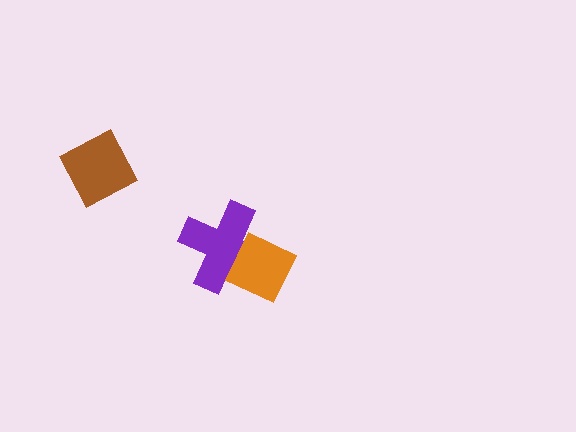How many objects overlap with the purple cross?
1 object overlaps with the purple cross.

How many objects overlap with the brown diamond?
0 objects overlap with the brown diamond.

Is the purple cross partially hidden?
Yes, it is partially covered by another shape.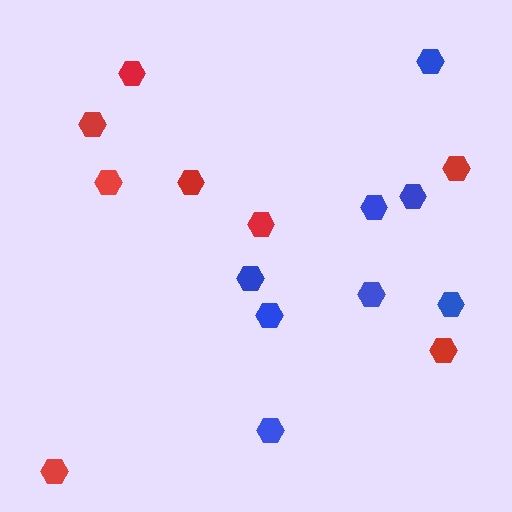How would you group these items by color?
There are 2 groups: one group of red hexagons (8) and one group of blue hexagons (8).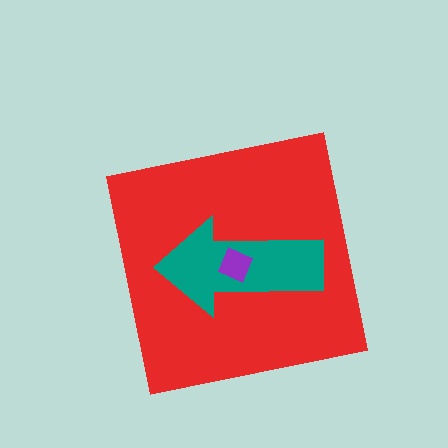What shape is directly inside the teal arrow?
The purple square.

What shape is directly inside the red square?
The teal arrow.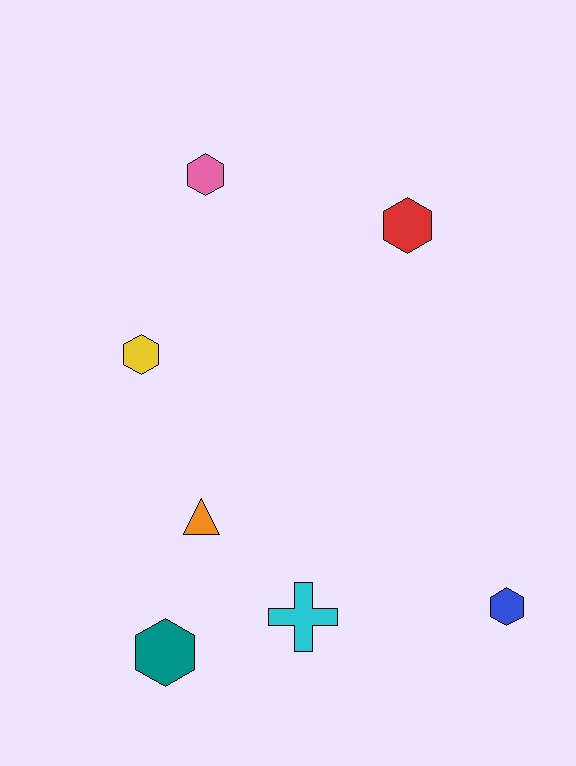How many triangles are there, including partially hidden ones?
There is 1 triangle.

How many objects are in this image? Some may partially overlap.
There are 7 objects.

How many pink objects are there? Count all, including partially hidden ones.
There is 1 pink object.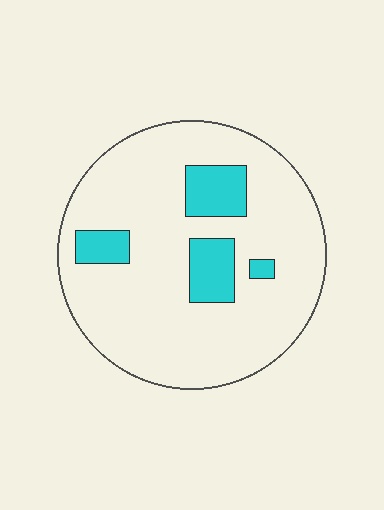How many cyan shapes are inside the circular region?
4.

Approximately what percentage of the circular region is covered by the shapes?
Approximately 15%.